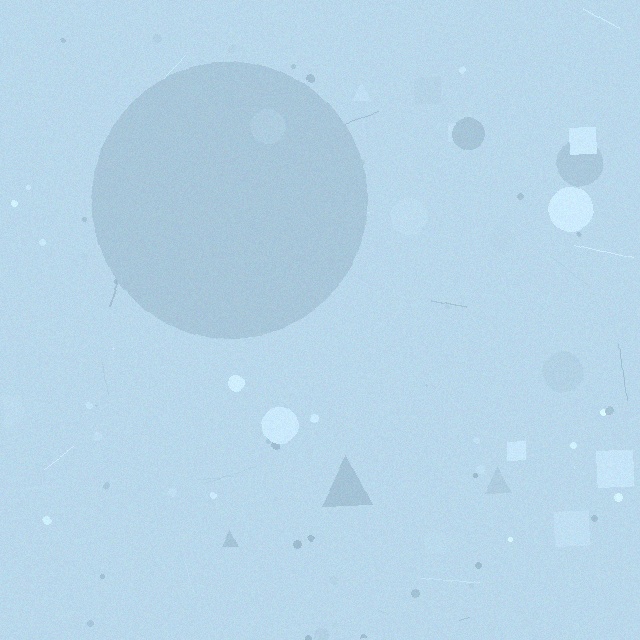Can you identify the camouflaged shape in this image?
The camouflaged shape is a circle.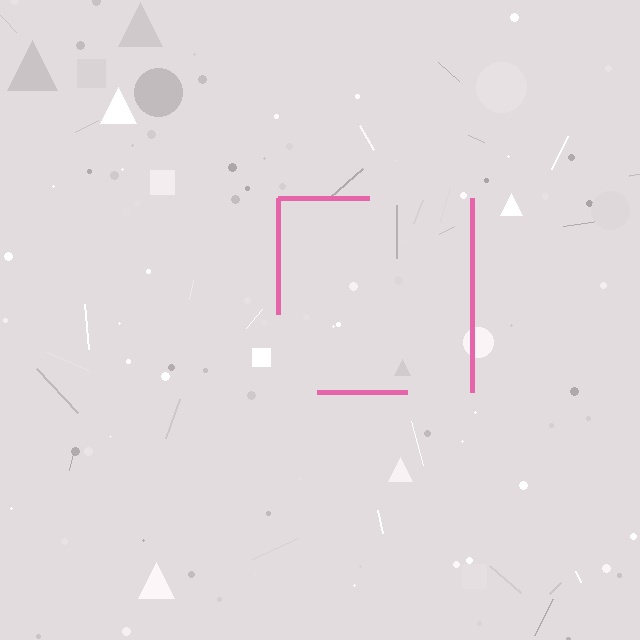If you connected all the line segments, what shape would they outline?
They would outline a square.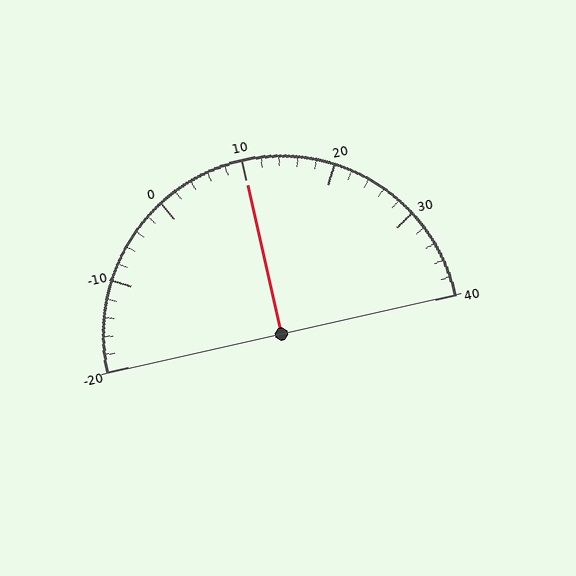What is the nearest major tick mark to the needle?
The nearest major tick mark is 10.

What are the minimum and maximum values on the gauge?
The gauge ranges from -20 to 40.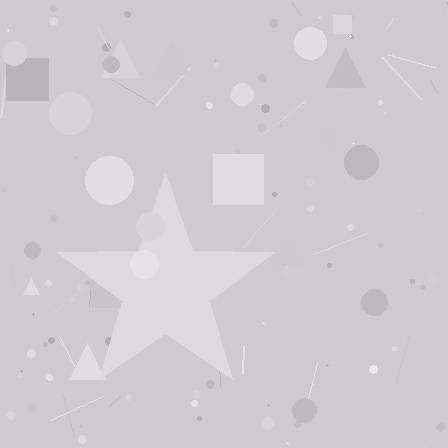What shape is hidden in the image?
A star is hidden in the image.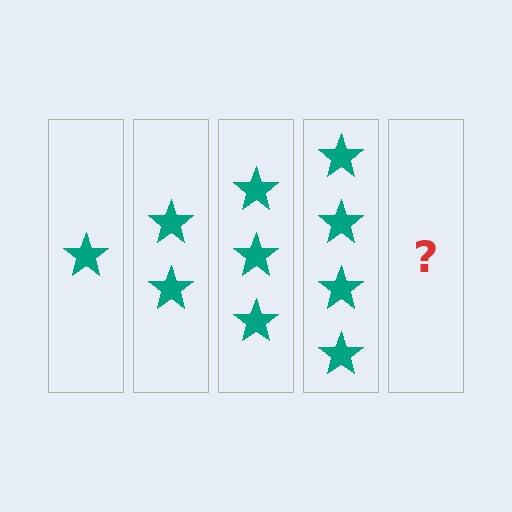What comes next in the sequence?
The next element should be 5 stars.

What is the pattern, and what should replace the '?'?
The pattern is that each step adds one more star. The '?' should be 5 stars.